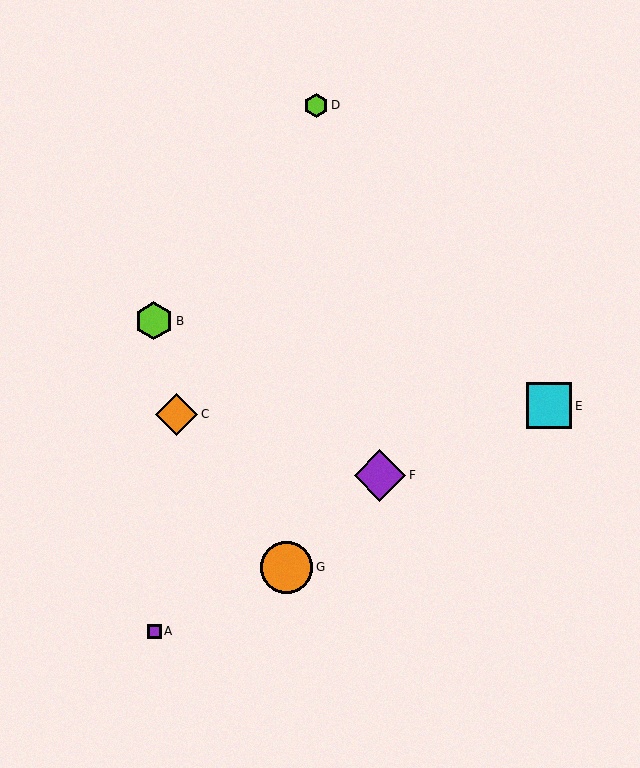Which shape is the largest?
The orange circle (labeled G) is the largest.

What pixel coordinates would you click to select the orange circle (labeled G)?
Click at (286, 567) to select the orange circle G.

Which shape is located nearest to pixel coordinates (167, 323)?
The lime hexagon (labeled B) at (154, 321) is nearest to that location.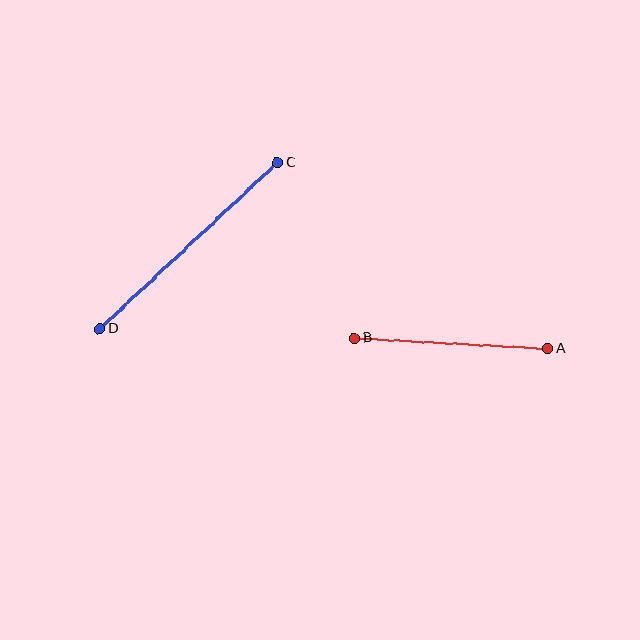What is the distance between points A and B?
The distance is approximately 194 pixels.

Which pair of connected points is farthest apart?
Points C and D are farthest apart.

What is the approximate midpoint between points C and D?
The midpoint is at approximately (189, 246) pixels.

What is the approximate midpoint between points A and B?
The midpoint is at approximately (451, 343) pixels.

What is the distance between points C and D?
The distance is approximately 243 pixels.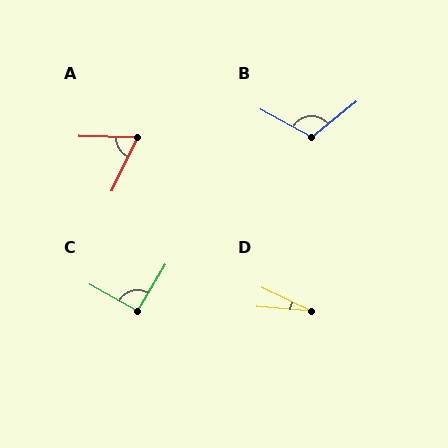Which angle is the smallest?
D, at approximately 21 degrees.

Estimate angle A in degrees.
Approximately 66 degrees.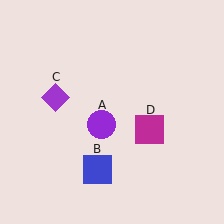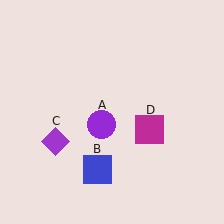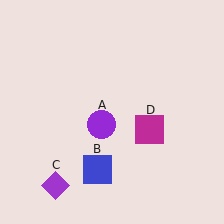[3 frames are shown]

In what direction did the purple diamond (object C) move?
The purple diamond (object C) moved down.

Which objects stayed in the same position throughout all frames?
Purple circle (object A) and blue square (object B) and magenta square (object D) remained stationary.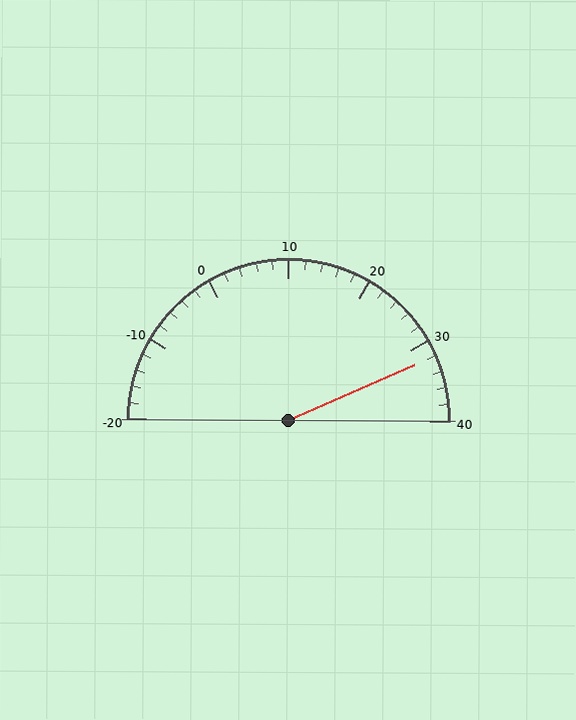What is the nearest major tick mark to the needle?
The nearest major tick mark is 30.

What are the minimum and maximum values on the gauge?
The gauge ranges from -20 to 40.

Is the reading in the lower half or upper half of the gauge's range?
The reading is in the upper half of the range (-20 to 40).